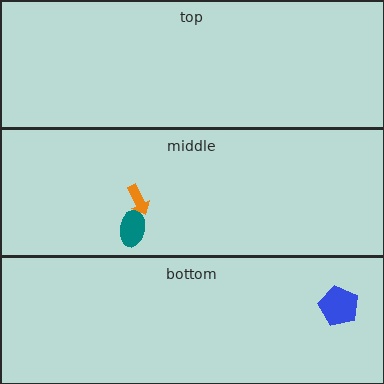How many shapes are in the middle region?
2.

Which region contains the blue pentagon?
The bottom region.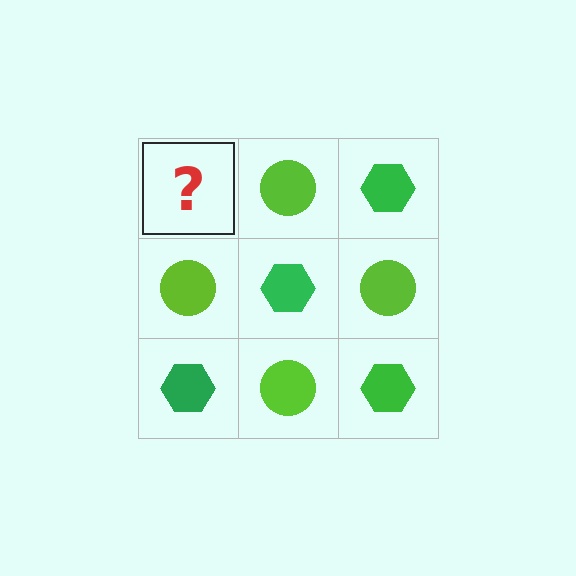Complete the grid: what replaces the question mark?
The question mark should be replaced with a green hexagon.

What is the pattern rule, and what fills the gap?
The rule is that it alternates green hexagon and lime circle in a checkerboard pattern. The gap should be filled with a green hexagon.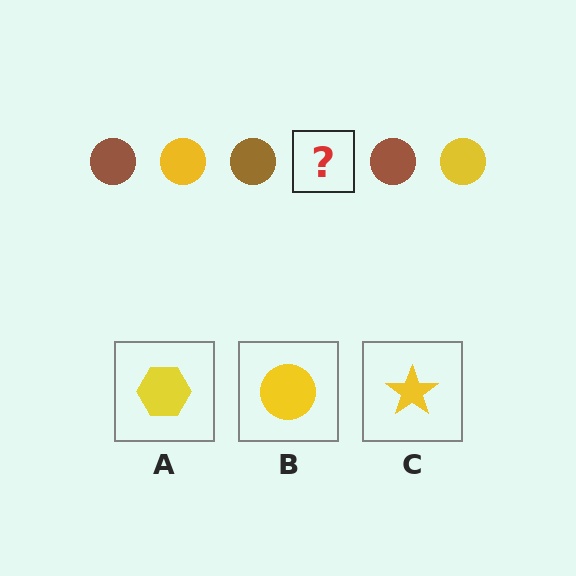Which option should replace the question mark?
Option B.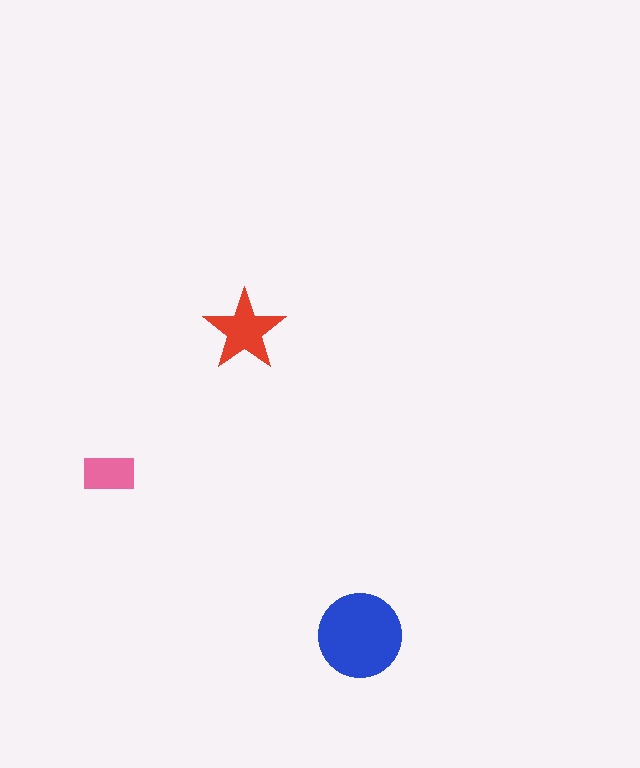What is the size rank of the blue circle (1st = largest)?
1st.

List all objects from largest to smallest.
The blue circle, the red star, the pink rectangle.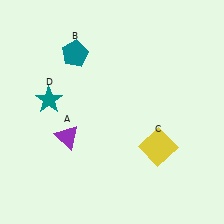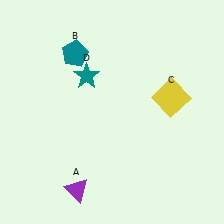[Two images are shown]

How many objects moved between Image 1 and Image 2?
3 objects moved between the two images.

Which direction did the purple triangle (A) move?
The purple triangle (A) moved down.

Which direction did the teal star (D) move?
The teal star (D) moved right.